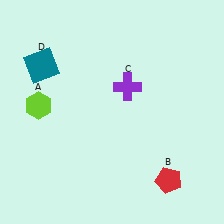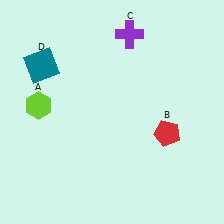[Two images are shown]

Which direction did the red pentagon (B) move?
The red pentagon (B) moved up.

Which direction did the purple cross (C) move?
The purple cross (C) moved up.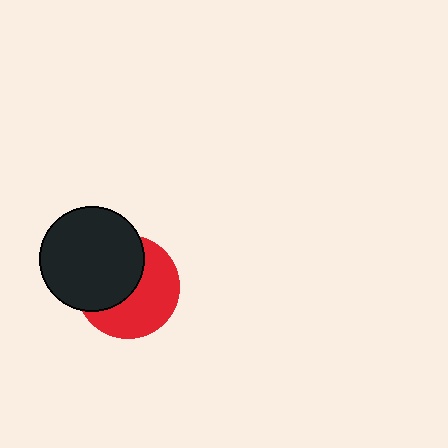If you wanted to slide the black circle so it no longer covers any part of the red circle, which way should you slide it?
Slide it toward the upper-left — that is the most direct way to separate the two shapes.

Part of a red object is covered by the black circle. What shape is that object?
It is a circle.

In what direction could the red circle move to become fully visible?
The red circle could move toward the lower-right. That would shift it out from behind the black circle entirely.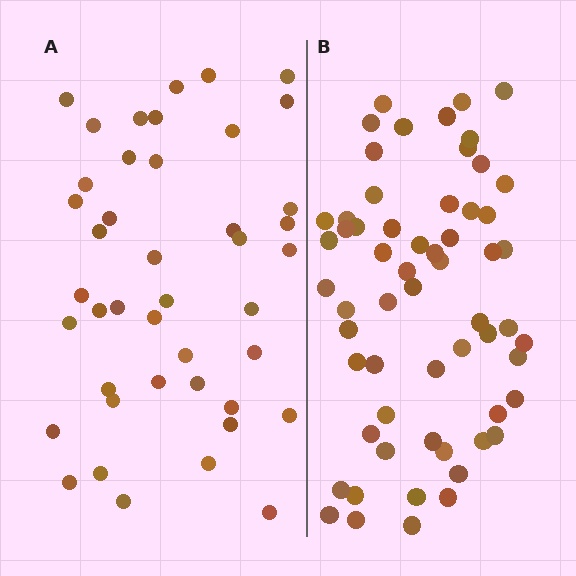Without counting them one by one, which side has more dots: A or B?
Region B (the right region) has more dots.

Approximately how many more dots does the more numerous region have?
Region B has approximately 15 more dots than region A.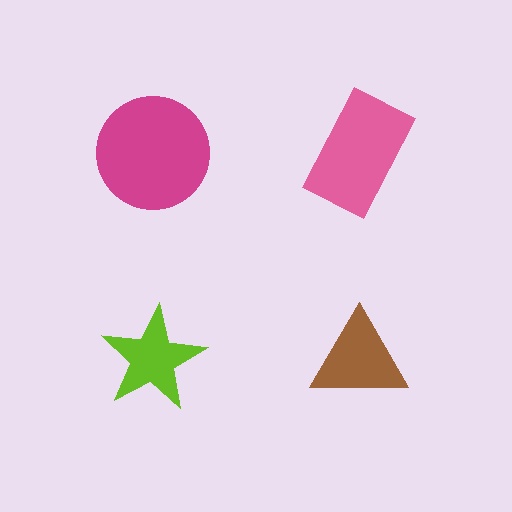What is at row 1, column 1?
A magenta circle.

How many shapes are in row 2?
2 shapes.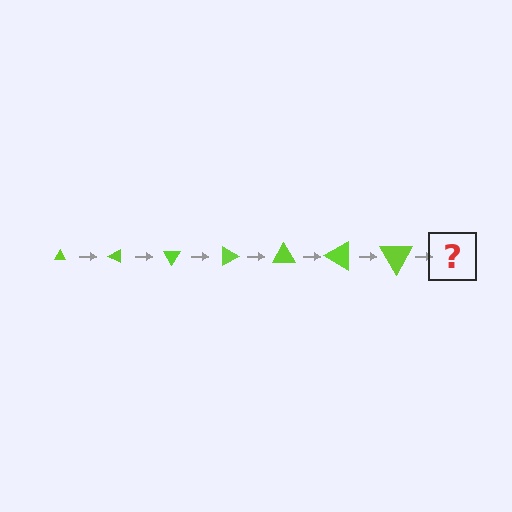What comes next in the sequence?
The next element should be a triangle, larger than the previous one and rotated 210 degrees from the start.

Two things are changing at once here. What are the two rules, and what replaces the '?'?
The two rules are that the triangle grows larger each step and it rotates 30 degrees each step. The '?' should be a triangle, larger than the previous one and rotated 210 degrees from the start.